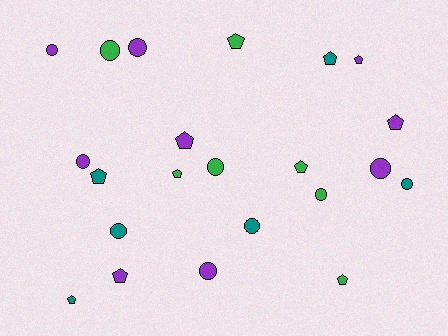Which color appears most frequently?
Purple, with 9 objects.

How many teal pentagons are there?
There are 3 teal pentagons.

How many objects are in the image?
There are 22 objects.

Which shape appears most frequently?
Pentagon, with 11 objects.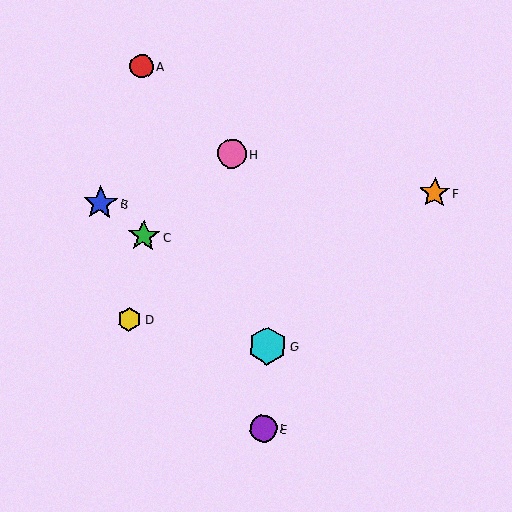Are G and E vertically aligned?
Yes, both are at x≈268.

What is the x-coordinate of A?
Object A is at x≈142.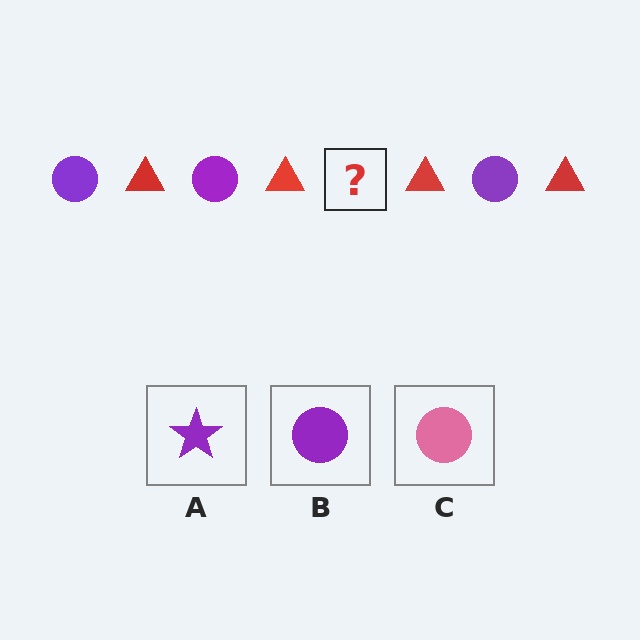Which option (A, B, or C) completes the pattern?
B.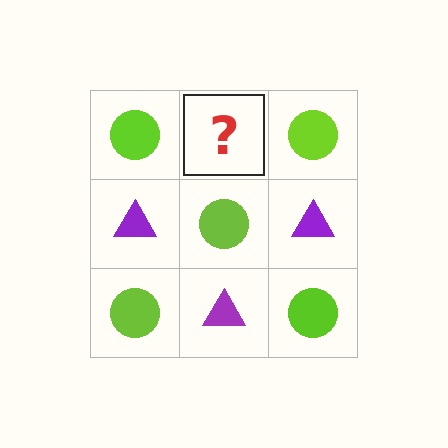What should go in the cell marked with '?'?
The missing cell should contain a purple triangle.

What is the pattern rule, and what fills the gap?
The rule is that it alternates lime circle and purple triangle in a checkerboard pattern. The gap should be filled with a purple triangle.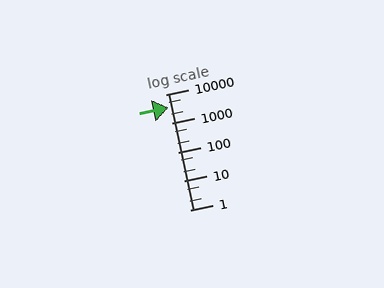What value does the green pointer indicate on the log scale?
The pointer indicates approximately 3500.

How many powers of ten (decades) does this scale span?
The scale spans 4 decades, from 1 to 10000.